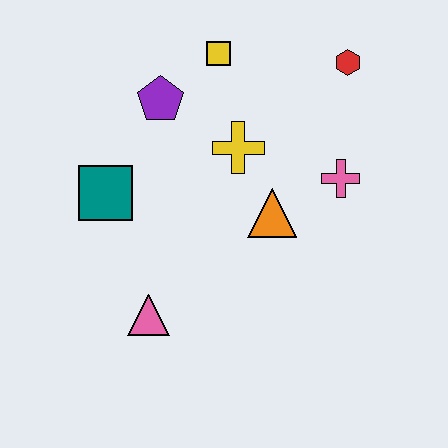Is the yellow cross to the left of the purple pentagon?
No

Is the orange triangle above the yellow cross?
No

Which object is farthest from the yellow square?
The pink triangle is farthest from the yellow square.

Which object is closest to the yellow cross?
The orange triangle is closest to the yellow cross.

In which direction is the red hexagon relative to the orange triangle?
The red hexagon is above the orange triangle.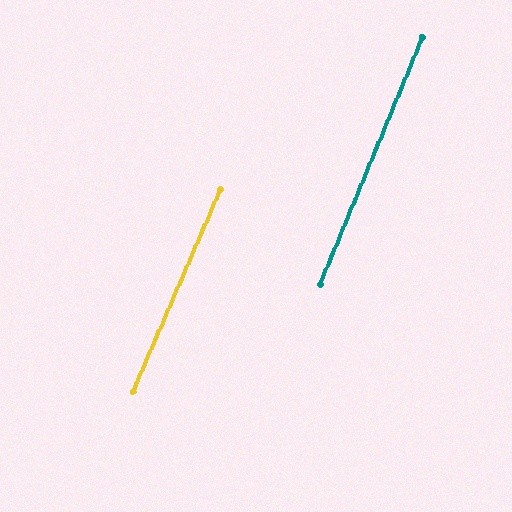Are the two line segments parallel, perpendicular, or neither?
Parallel — their directions differ by only 0.9°.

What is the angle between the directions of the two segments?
Approximately 1 degree.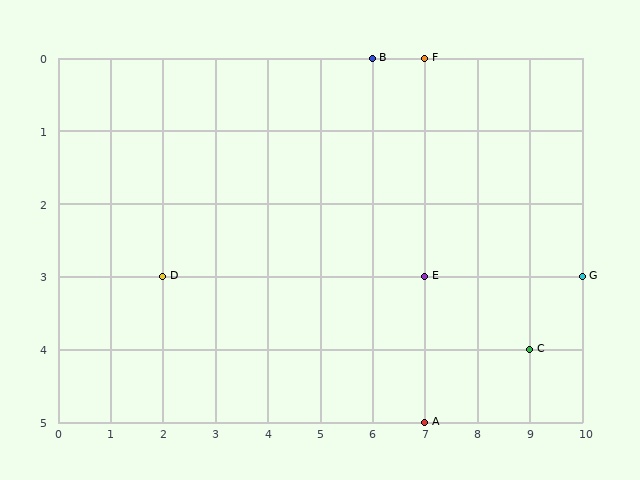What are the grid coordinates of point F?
Point F is at grid coordinates (7, 0).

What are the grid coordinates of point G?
Point G is at grid coordinates (10, 3).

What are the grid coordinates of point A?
Point A is at grid coordinates (7, 5).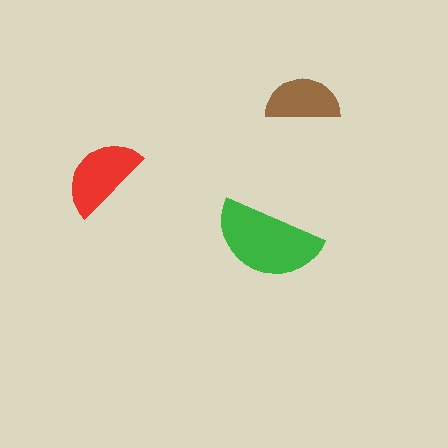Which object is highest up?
The brown semicircle is topmost.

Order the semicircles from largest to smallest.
the green one, the red one, the brown one.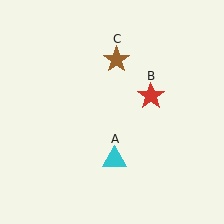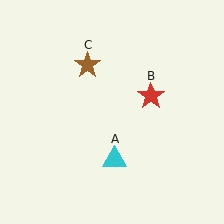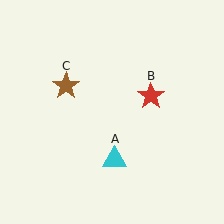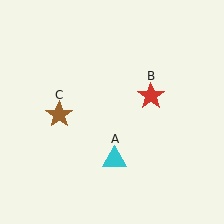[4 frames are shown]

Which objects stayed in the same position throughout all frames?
Cyan triangle (object A) and red star (object B) remained stationary.